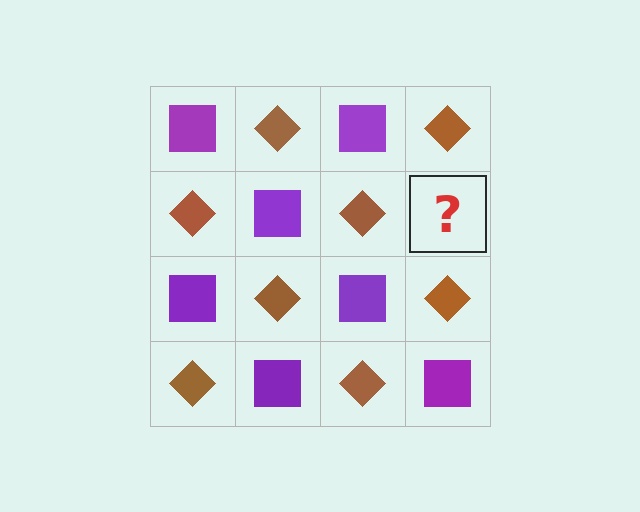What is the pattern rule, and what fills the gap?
The rule is that it alternates purple square and brown diamond in a checkerboard pattern. The gap should be filled with a purple square.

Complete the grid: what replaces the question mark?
The question mark should be replaced with a purple square.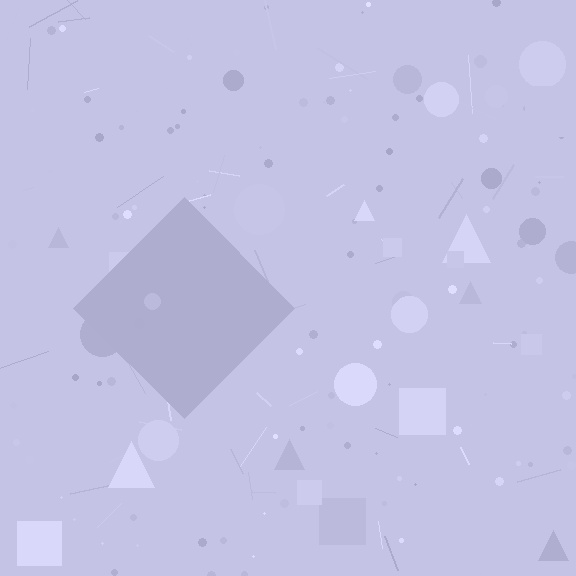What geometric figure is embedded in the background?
A diamond is embedded in the background.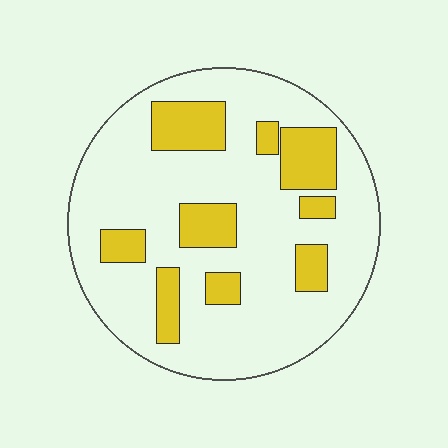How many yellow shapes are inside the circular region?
9.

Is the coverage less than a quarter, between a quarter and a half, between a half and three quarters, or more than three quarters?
Less than a quarter.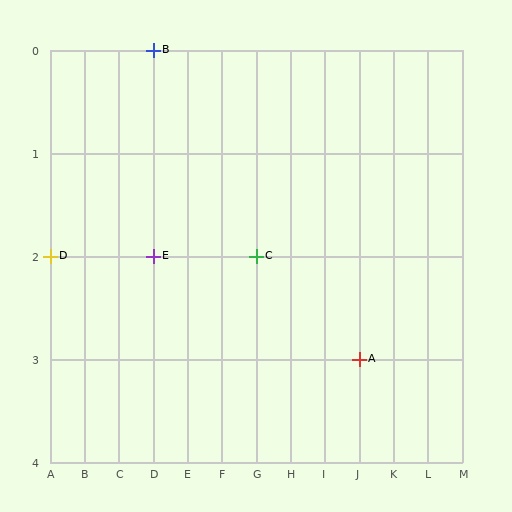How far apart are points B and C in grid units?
Points B and C are 3 columns and 2 rows apart (about 3.6 grid units diagonally).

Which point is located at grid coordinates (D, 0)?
Point B is at (D, 0).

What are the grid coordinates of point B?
Point B is at grid coordinates (D, 0).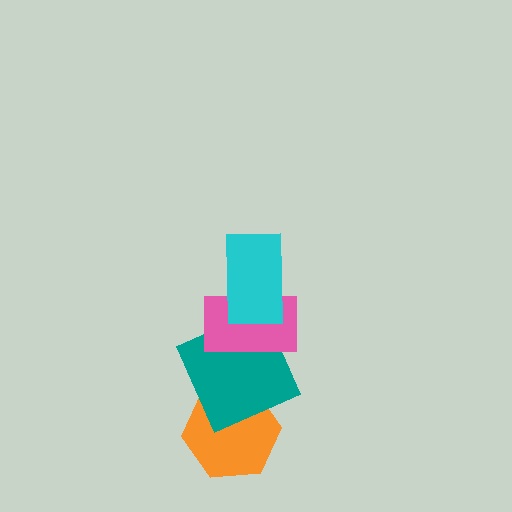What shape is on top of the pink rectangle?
The cyan rectangle is on top of the pink rectangle.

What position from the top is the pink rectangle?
The pink rectangle is 2nd from the top.